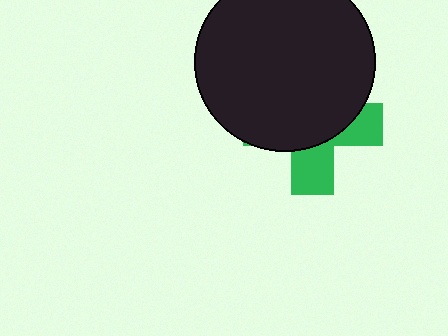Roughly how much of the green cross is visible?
A small part of it is visible (roughly 35%).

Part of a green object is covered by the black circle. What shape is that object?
It is a cross.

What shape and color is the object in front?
The object in front is a black circle.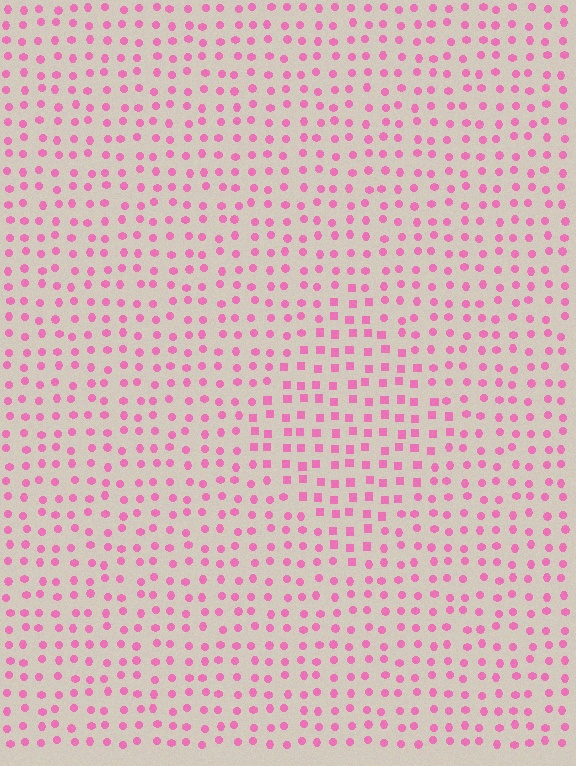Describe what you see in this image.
The image is filled with small pink elements arranged in a uniform grid. A diamond-shaped region contains squares, while the surrounding area contains circles. The boundary is defined purely by the change in element shape.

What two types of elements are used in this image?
The image uses squares inside the diamond region and circles outside it.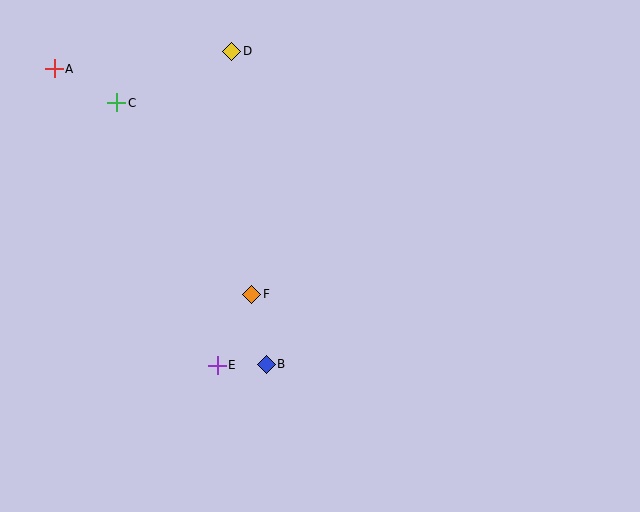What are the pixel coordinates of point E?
Point E is at (217, 365).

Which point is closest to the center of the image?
Point F at (252, 294) is closest to the center.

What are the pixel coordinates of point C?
Point C is at (117, 103).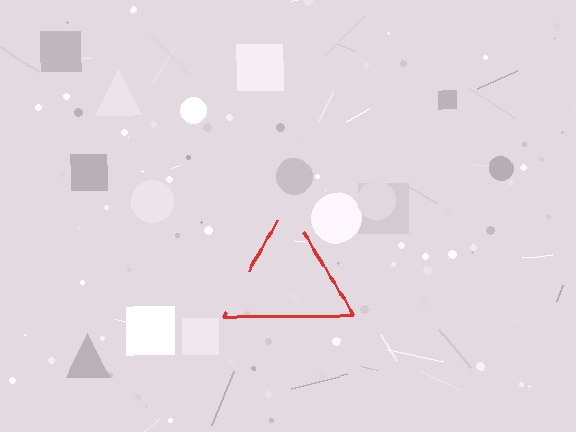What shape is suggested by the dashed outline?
The dashed outline suggests a triangle.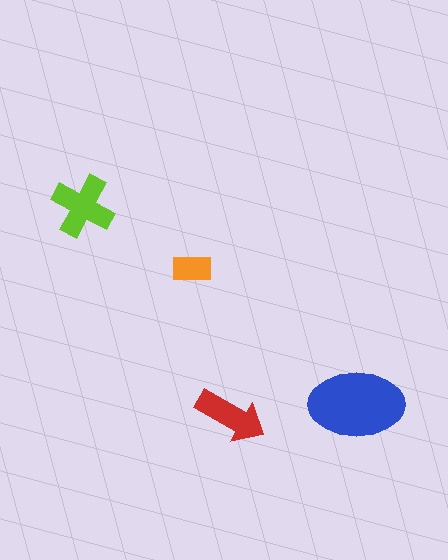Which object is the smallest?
The orange rectangle.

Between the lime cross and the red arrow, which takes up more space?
The lime cross.